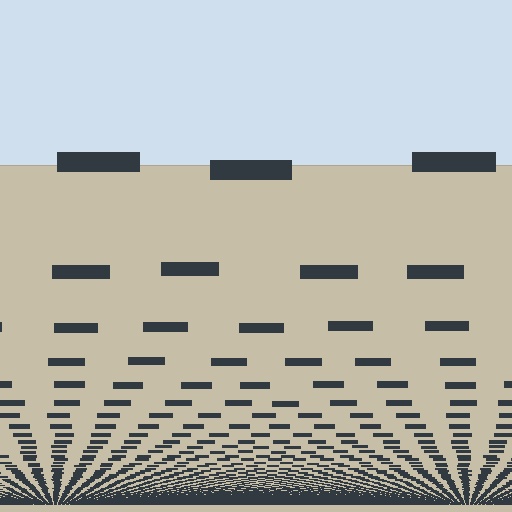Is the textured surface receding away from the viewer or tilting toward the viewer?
The surface appears to tilt toward the viewer. Texture elements get larger and sparser toward the top.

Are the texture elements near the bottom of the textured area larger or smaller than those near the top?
Smaller. The gradient is inverted — elements near the bottom are smaller and denser.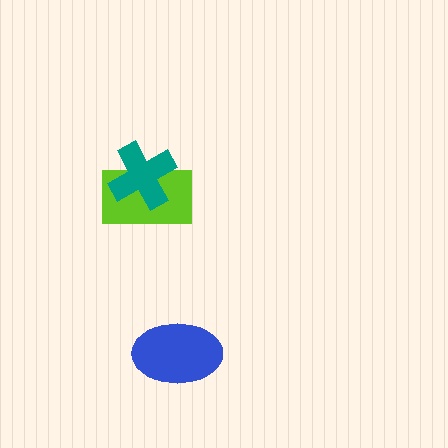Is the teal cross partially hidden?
No, no other shape covers it.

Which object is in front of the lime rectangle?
The teal cross is in front of the lime rectangle.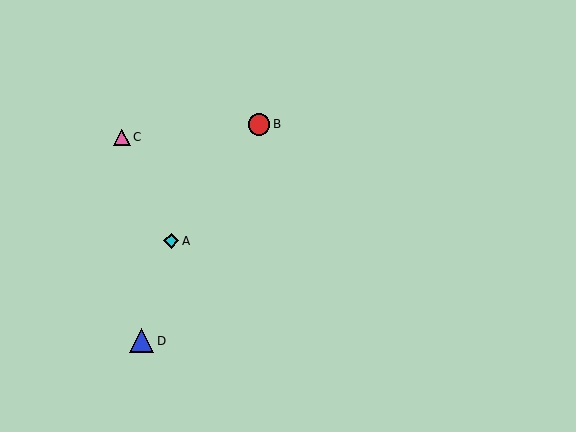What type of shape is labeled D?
Shape D is a blue triangle.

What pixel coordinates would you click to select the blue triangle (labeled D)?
Click at (142, 341) to select the blue triangle D.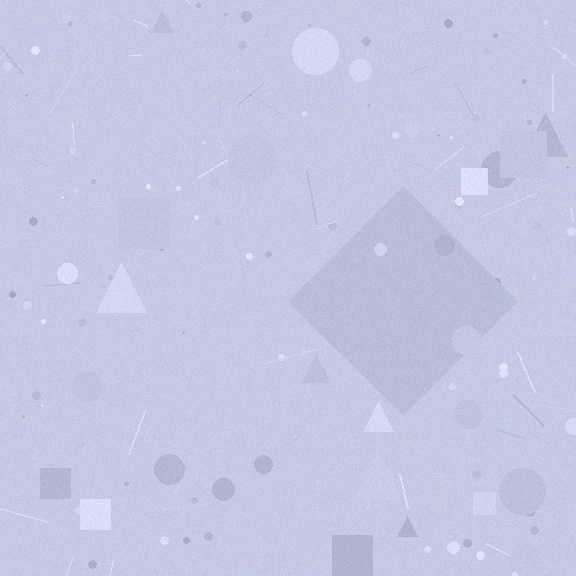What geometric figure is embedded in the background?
A diamond is embedded in the background.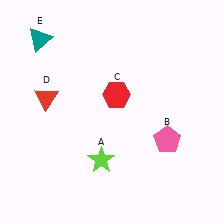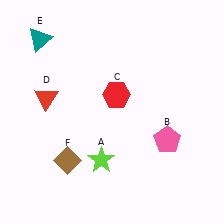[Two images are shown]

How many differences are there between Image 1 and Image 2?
There is 1 difference between the two images.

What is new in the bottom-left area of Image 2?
A brown diamond (F) was added in the bottom-left area of Image 2.